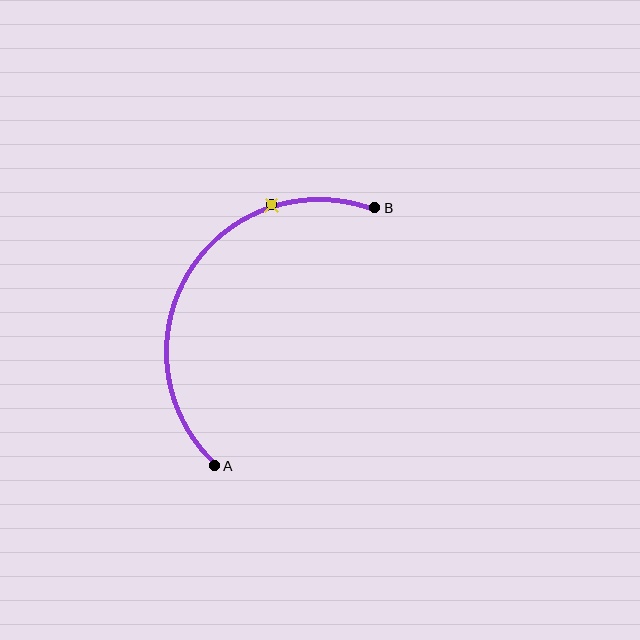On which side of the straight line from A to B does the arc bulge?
The arc bulges to the left of the straight line connecting A and B.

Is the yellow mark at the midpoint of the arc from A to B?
No. The yellow mark lies on the arc but is closer to endpoint B. The arc midpoint would be at the point on the curve equidistant along the arc from both A and B.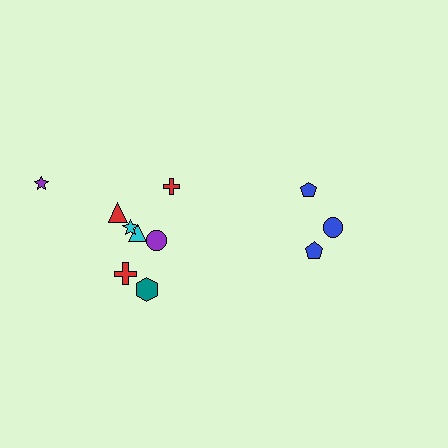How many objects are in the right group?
There are 3 objects.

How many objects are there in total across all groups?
There are 11 objects.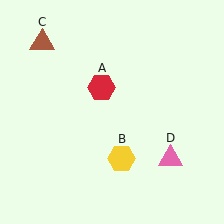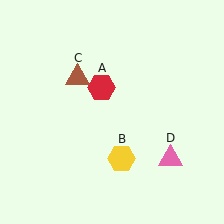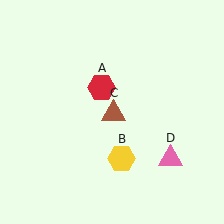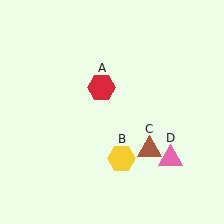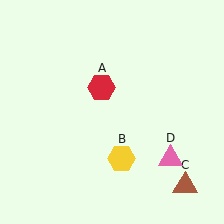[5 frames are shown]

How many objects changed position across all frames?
1 object changed position: brown triangle (object C).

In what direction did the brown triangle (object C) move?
The brown triangle (object C) moved down and to the right.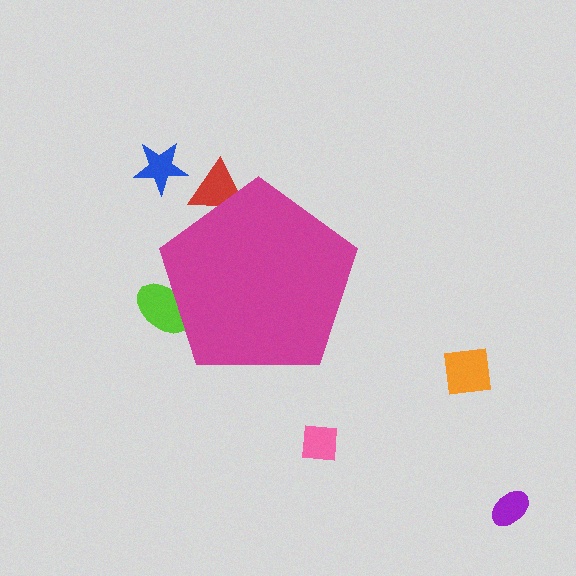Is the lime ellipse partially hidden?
Yes, the lime ellipse is partially hidden behind the magenta pentagon.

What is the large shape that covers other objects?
A magenta pentagon.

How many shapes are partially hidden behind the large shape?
2 shapes are partially hidden.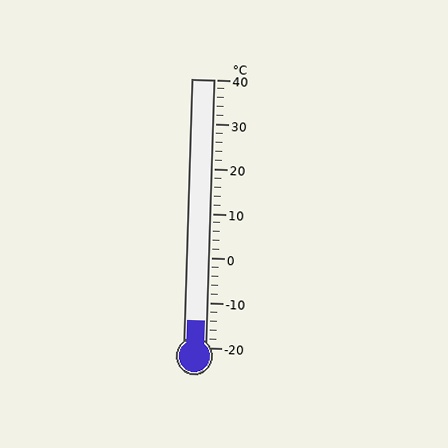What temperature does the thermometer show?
The thermometer shows approximately -14°C.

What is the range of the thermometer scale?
The thermometer scale ranges from -20°C to 40°C.